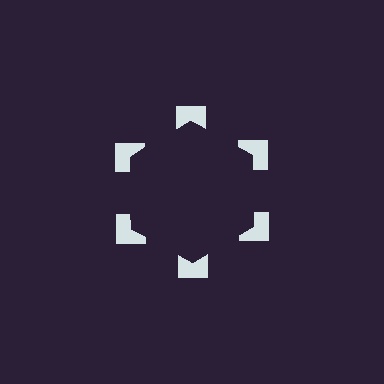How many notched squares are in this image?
There are 6 — one at each vertex of the illusory hexagon.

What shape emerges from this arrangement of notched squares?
An illusory hexagon — its edges are inferred from the aligned wedge cuts in the notched squares, not physically drawn.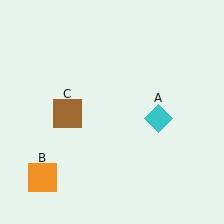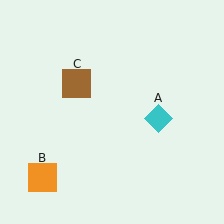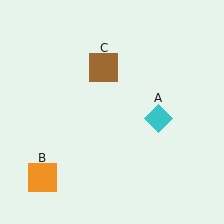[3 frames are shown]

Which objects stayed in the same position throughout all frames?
Cyan diamond (object A) and orange square (object B) remained stationary.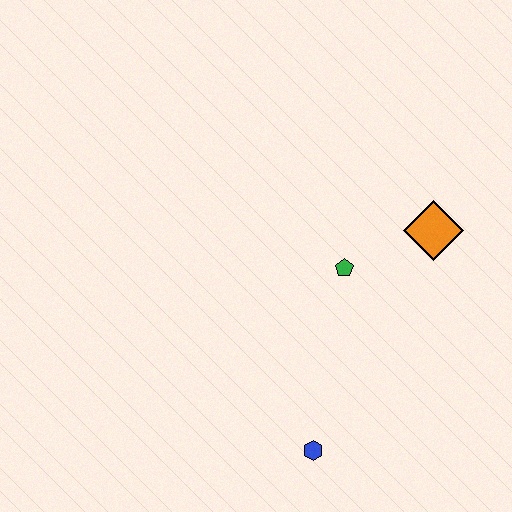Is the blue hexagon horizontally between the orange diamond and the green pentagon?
No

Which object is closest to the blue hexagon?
The green pentagon is closest to the blue hexagon.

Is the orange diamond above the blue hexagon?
Yes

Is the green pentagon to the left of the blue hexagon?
No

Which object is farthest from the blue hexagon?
The orange diamond is farthest from the blue hexagon.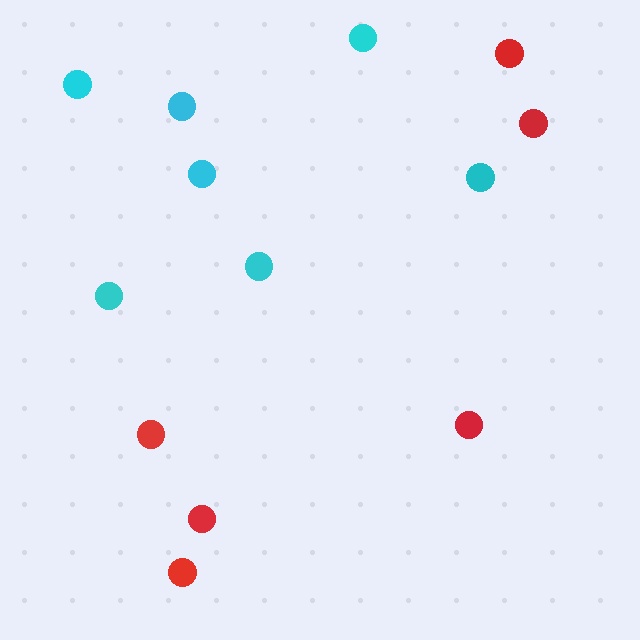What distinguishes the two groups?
There are 2 groups: one group of red circles (6) and one group of cyan circles (7).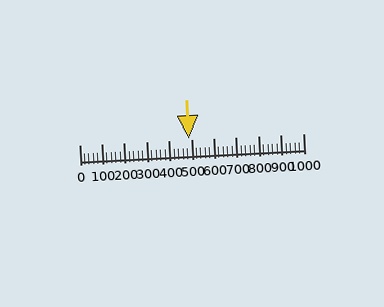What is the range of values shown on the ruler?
The ruler shows values from 0 to 1000.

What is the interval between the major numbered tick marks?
The major tick marks are spaced 100 units apart.